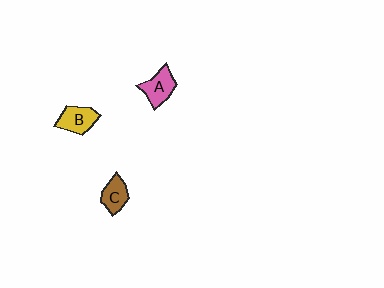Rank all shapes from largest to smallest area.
From largest to smallest: A (pink), B (yellow), C (brown).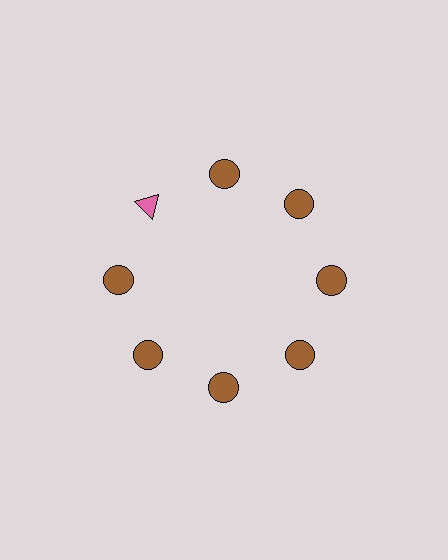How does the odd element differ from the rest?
It differs in both color (pink instead of brown) and shape (triangle instead of circle).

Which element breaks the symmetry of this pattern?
The pink triangle at roughly the 10 o'clock position breaks the symmetry. All other shapes are brown circles.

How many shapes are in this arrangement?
There are 8 shapes arranged in a ring pattern.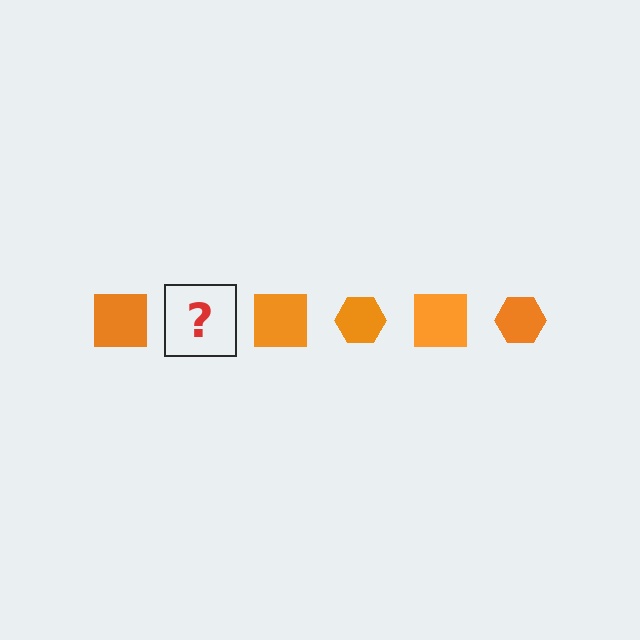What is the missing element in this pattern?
The missing element is an orange hexagon.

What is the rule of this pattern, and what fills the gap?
The rule is that the pattern cycles through square, hexagon shapes in orange. The gap should be filled with an orange hexagon.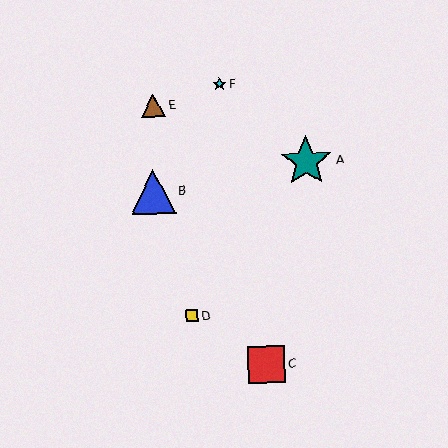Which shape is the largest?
The teal star (labeled A) is the largest.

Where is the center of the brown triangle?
The center of the brown triangle is at (153, 106).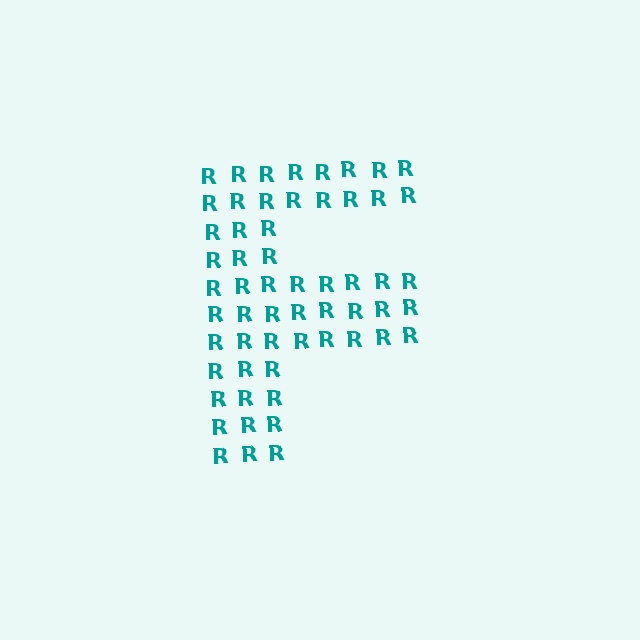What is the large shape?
The large shape is the letter F.